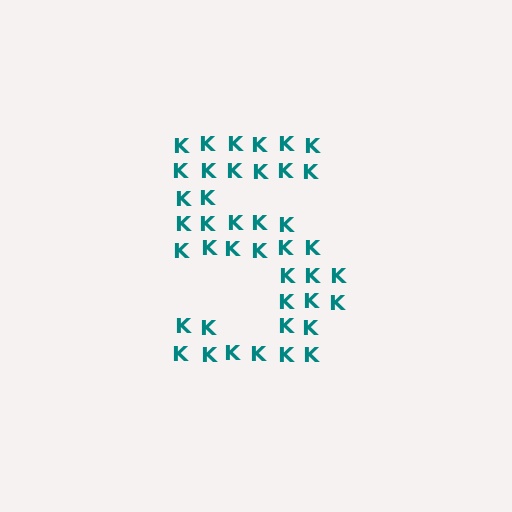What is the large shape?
The large shape is the digit 5.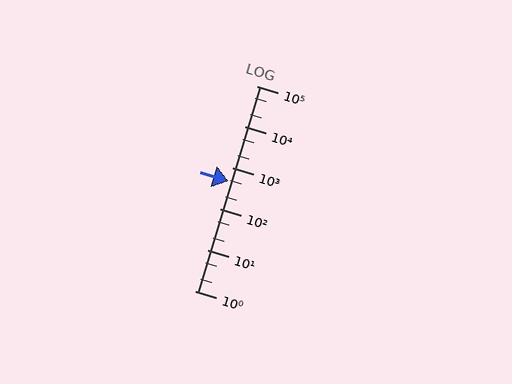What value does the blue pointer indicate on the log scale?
The pointer indicates approximately 470.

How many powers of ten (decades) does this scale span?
The scale spans 5 decades, from 1 to 100000.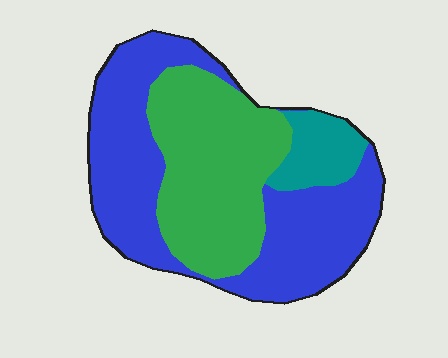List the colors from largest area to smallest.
From largest to smallest: blue, green, teal.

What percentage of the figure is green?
Green covers roughly 40% of the figure.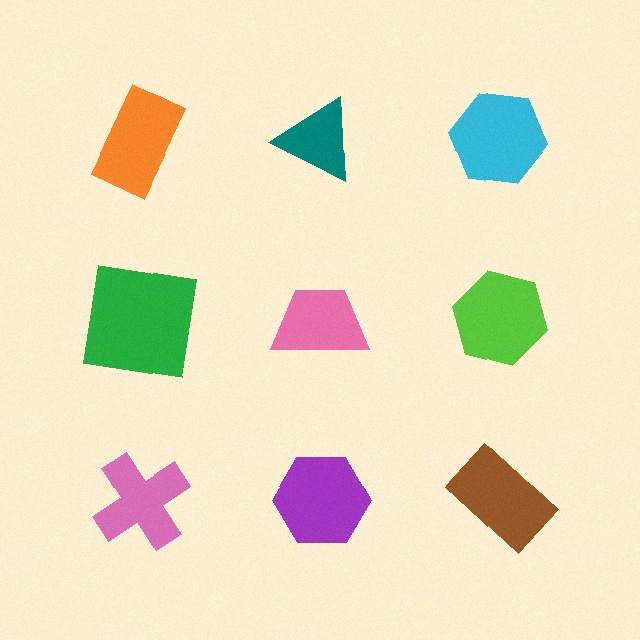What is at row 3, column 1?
A pink cross.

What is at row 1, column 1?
An orange rectangle.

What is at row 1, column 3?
A cyan hexagon.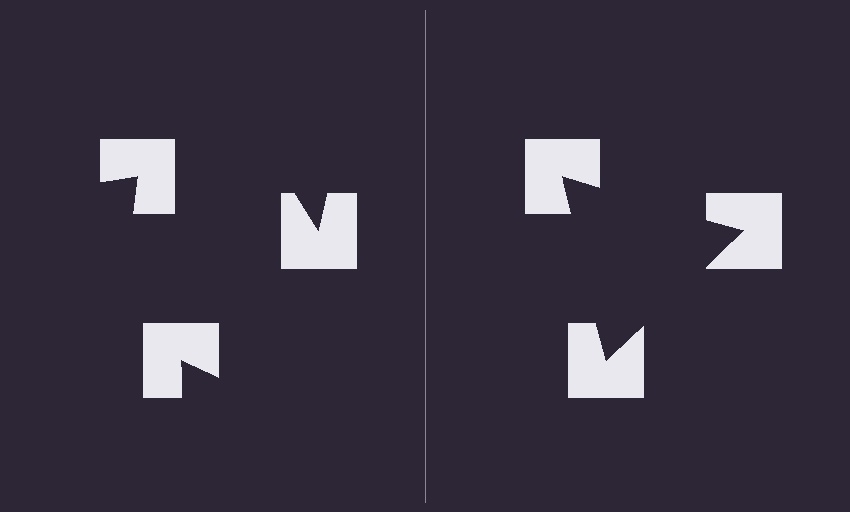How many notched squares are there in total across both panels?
6 — 3 on each side.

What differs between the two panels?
The notched squares are positioned identically on both sides; only the wedge orientations differ. On the right they align to a triangle; on the left they are misaligned.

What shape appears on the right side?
An illusory triangle.